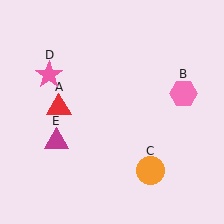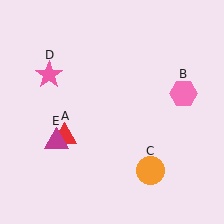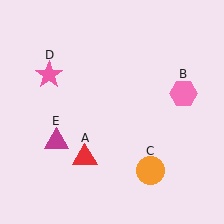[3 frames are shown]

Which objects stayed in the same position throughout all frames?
Pink hexagon (object B) and orange circle (object C) and pink star (object D) and magenta triangle (object E) remained stationary.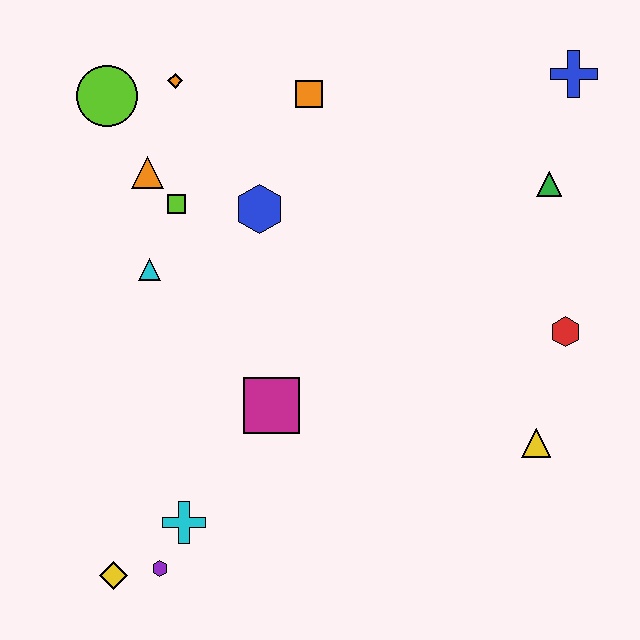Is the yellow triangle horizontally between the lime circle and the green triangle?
Yes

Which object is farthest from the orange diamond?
The yellow triangle is farthest from the orange diamond.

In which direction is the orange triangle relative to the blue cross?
The orange triangle is to the left of the blue cross.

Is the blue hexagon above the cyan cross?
Yes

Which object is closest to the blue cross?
The green triangle is closest to the blue cross.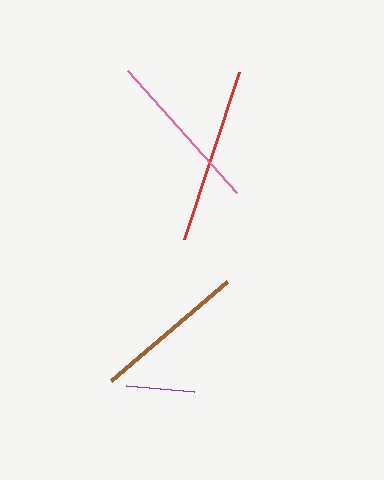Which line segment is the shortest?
The purple line is the shortest at approximately 69 pixels.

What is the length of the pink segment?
The pink segment is approximately 162 pixels long.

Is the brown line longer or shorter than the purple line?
The brown line is longer than the purple line.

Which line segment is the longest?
The red line is the longest at approximately 176 pixels.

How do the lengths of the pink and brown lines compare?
The pink and brown lines are approximately the same length.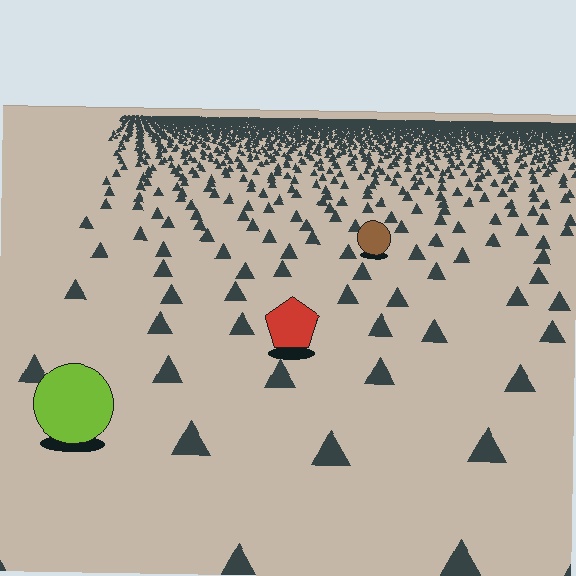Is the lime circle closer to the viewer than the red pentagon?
Yes. The lime circle is closer — you can tell from the texture gradient: the ground texture is coarser near it.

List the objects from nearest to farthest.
From nearest to farthest: the lime circle, the red pentagon, the brown circle.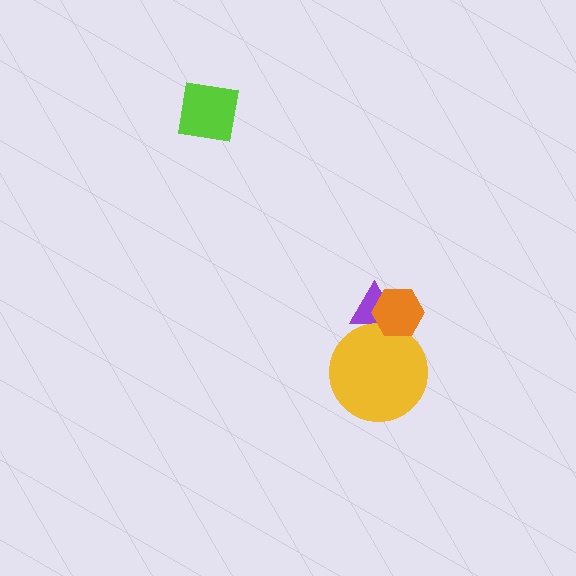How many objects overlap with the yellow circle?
2 objects overlap with the yellow circle.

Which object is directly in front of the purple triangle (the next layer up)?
The yellow circle is directly in front of the purple triangle.